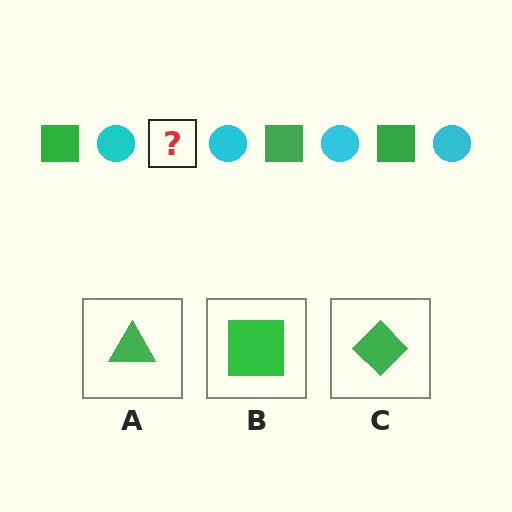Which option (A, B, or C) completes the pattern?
B.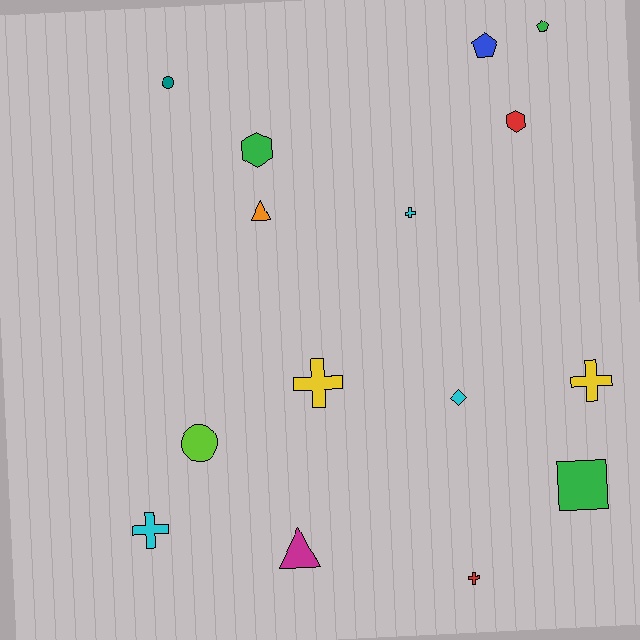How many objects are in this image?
There are 15 objects.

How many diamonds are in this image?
There is 1 diamond.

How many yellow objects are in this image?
There are 2 yellow objects.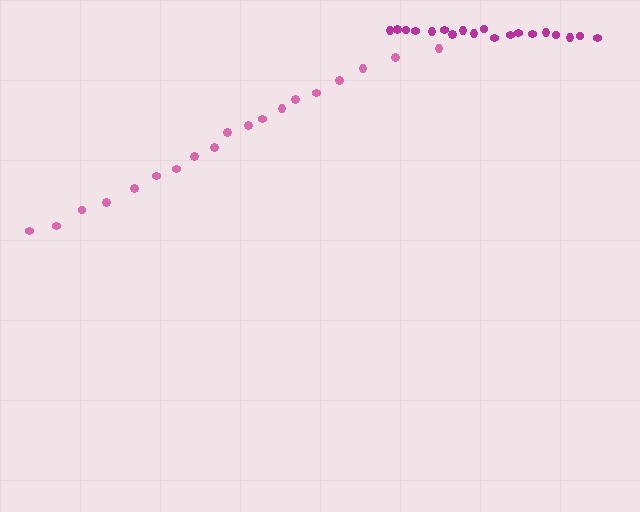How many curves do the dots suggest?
There are 2 distinct paths.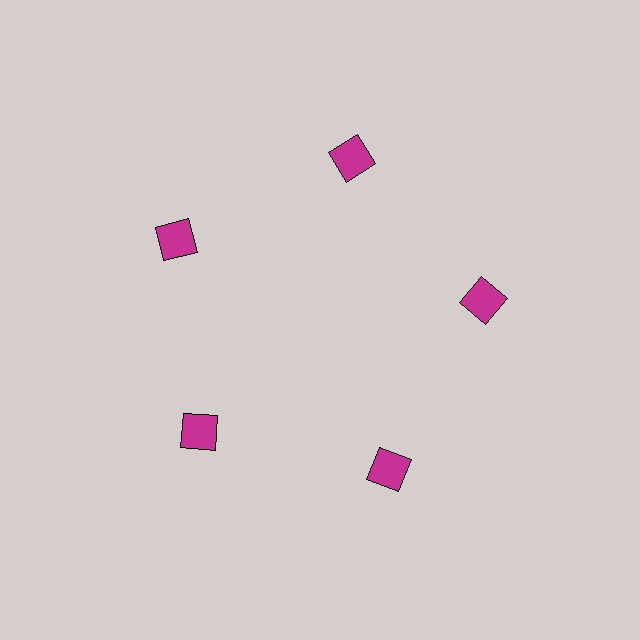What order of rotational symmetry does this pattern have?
This pattern has 5-fold rotational symmetry.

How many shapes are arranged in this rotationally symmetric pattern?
There are 5 shapes, arranged in 5 groups of 1.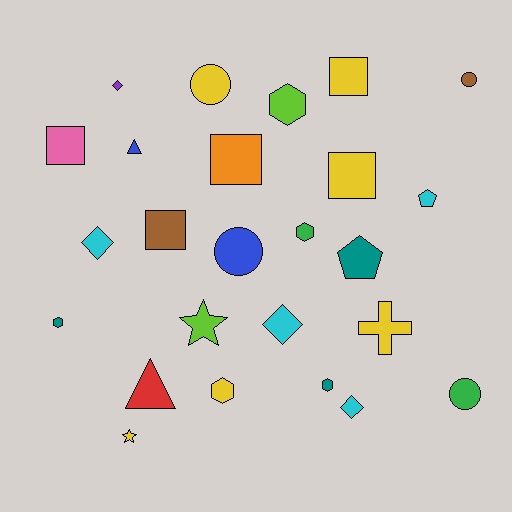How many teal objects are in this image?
There are 3 teal objects.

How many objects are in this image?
There are 25 objects.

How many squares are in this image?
There are 5 squares.